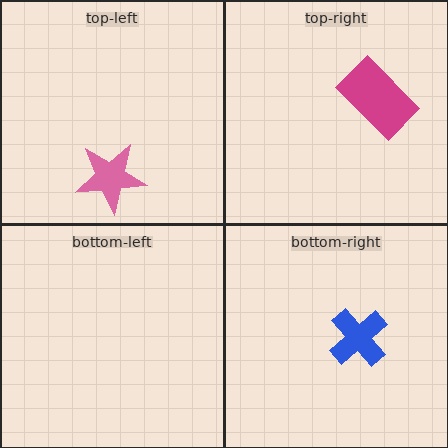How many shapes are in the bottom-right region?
1.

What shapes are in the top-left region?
The pink star.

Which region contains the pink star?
The top-left region.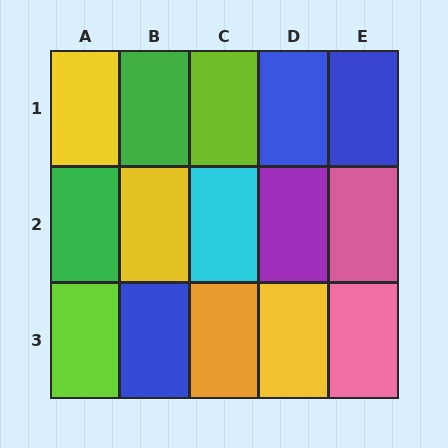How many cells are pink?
2 cells are pink.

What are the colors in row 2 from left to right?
Green, yellow, cyan, purple, pink.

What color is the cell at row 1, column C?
Lime.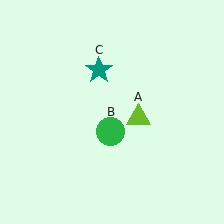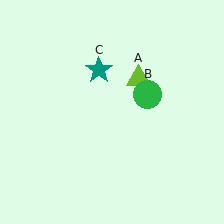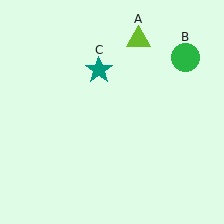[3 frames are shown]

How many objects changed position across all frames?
2 objects changed position: lime triangle (object A), green circle (object B).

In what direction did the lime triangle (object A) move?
The lime triangle (object A) moved up.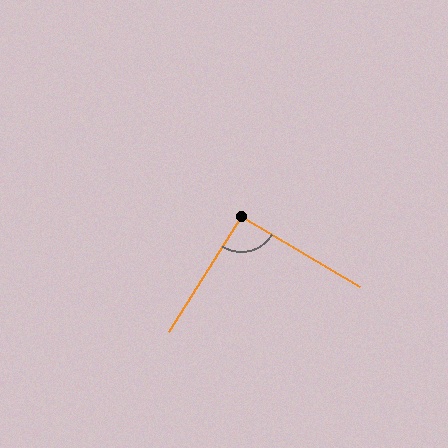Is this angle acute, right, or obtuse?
It is approximately a right angle.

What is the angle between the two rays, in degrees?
Approximately 91 degrees.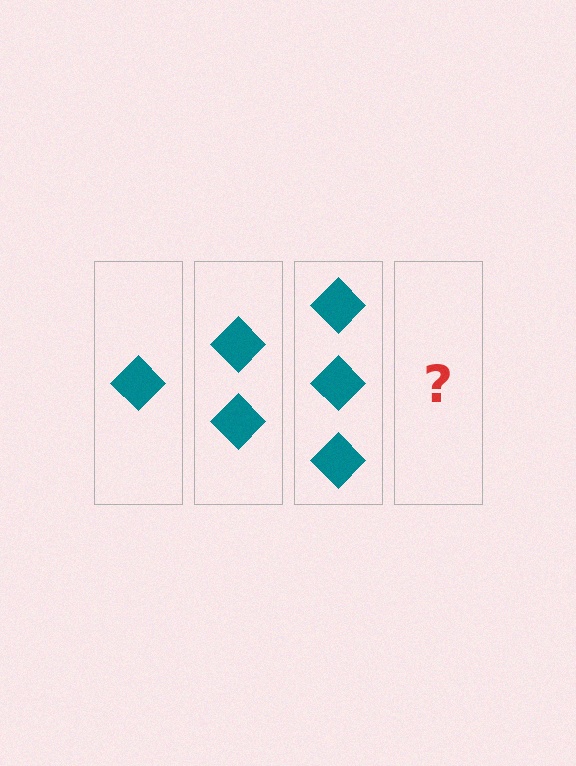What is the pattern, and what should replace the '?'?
The pattern is that each step adds one more diamond. The '?' should be 4 diamonds.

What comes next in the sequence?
The next element should be 4 diamonds.